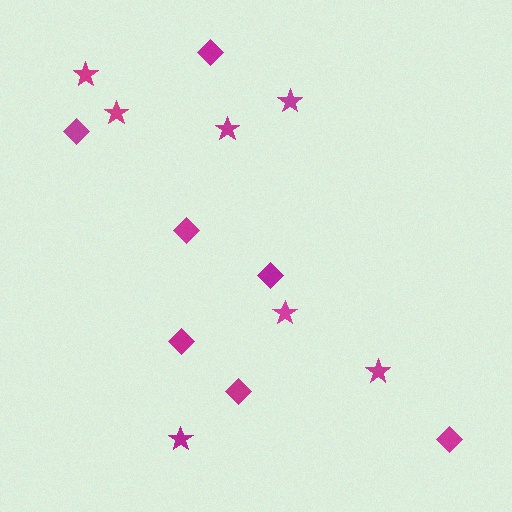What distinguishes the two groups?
There are 2 groups: one group of stars (7) and one group of diamonds (7).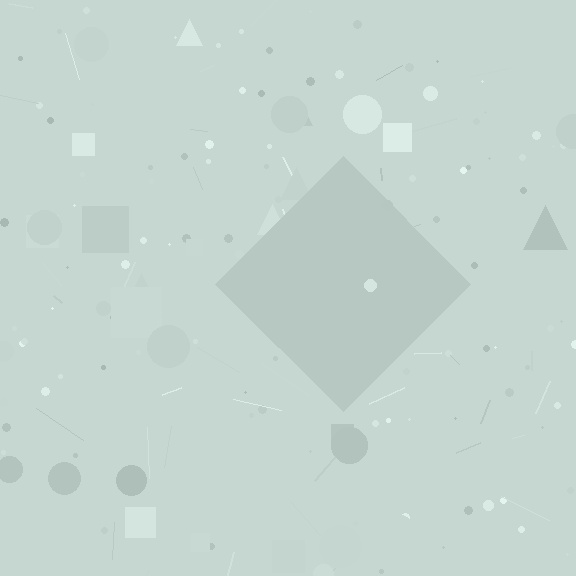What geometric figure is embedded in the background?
A diamond is embedded in the background.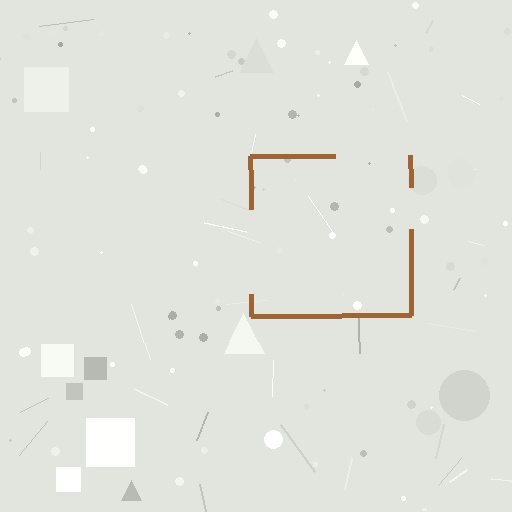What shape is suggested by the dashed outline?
The dashed outline suggests a square.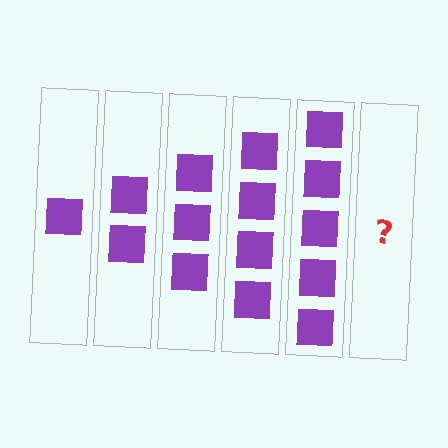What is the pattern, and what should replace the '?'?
The pattern is that each step adds one more square. The '?' should be 6 squares.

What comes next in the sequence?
The next element should be 6 squares.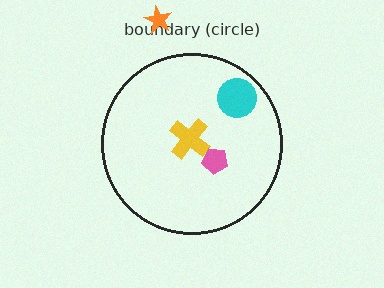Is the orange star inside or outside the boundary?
Outside.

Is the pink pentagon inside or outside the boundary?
Inside.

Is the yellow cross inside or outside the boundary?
Inside.